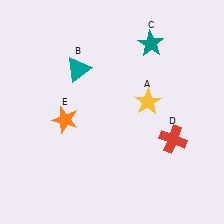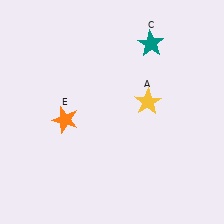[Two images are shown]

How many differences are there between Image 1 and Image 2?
There are 2 differences between the two images.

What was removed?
The red cross (D), the teal triangle (B) were removed in Image 2.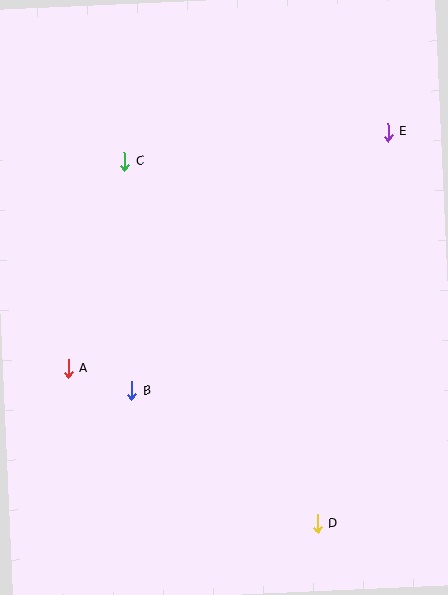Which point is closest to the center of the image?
Point B at (132, 391) is closest to the center.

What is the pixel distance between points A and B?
The distance between A and B is 67 pixels.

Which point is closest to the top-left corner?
Point C is closest to the top-left corner.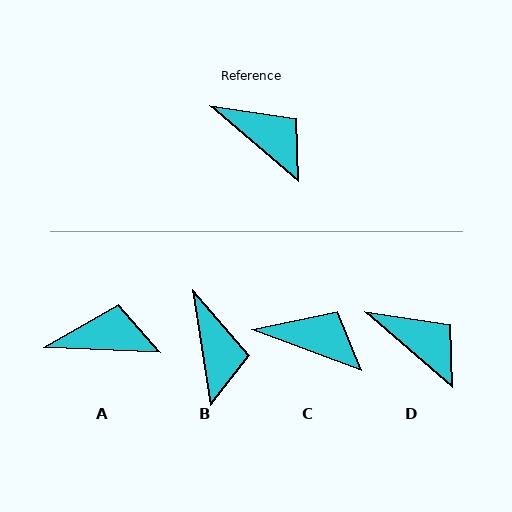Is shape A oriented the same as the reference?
No, it is off by about 38 degrees.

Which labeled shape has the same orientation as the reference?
D.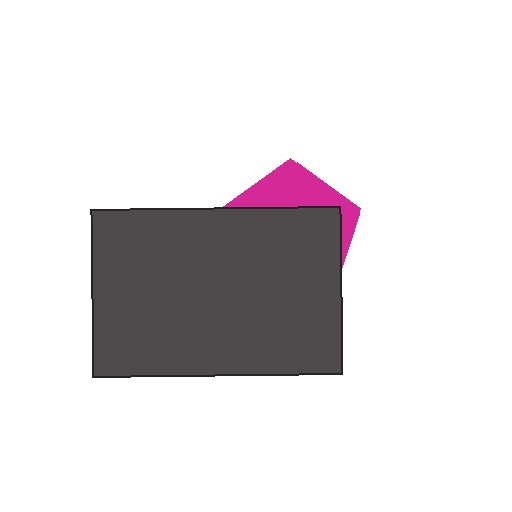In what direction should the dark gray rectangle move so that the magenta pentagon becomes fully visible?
The dark gray rectangle should move down. That is the shortest direction to clear the overlap and leave the magenta pentagon fully visible.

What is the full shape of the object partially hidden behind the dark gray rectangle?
The partially hidden object is a magenta pentagon.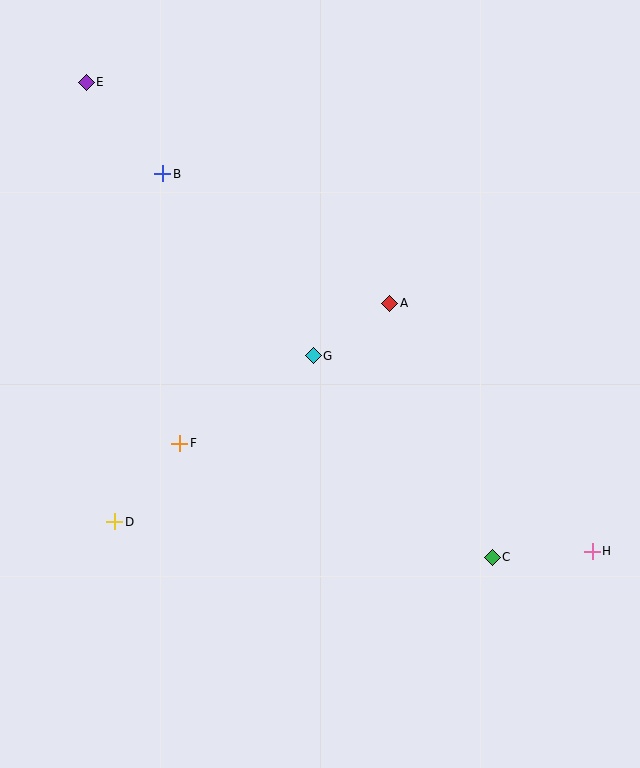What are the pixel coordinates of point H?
Point H is at (592, 551).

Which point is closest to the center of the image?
Point G at (313, 356) is closest to the center.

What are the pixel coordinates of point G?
Point G is at (313, 356).